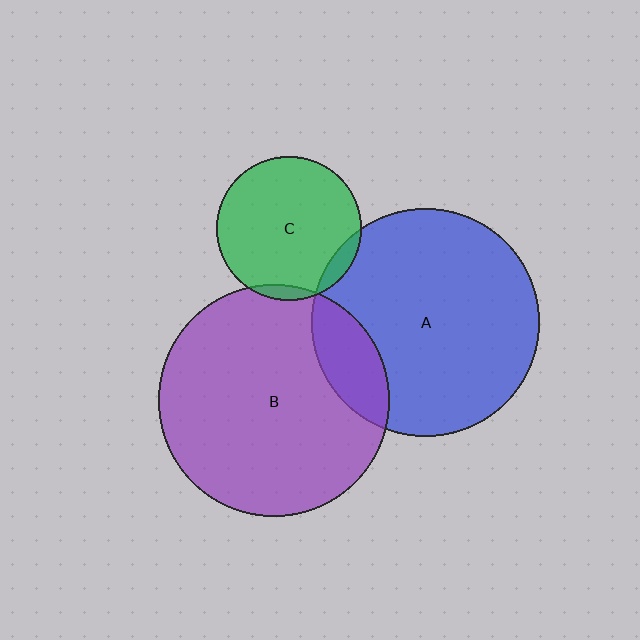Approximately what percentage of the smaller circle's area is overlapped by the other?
Approximately 15%.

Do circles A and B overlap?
Yes.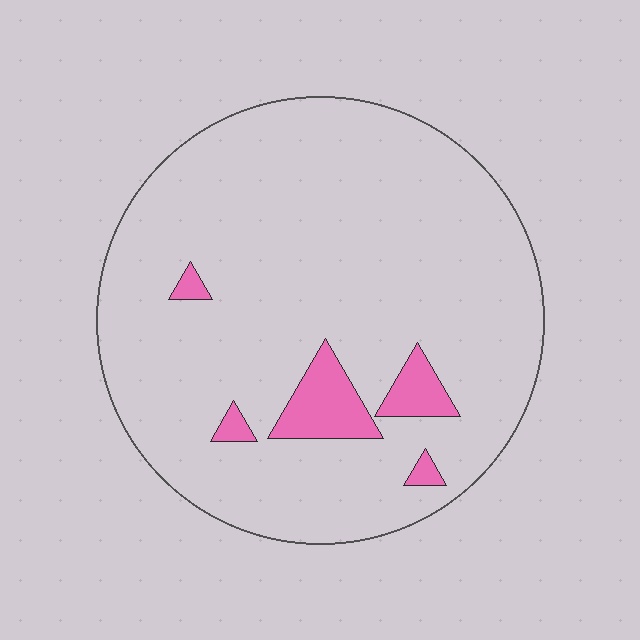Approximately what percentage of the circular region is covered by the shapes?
Approximately 10%.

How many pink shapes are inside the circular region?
5.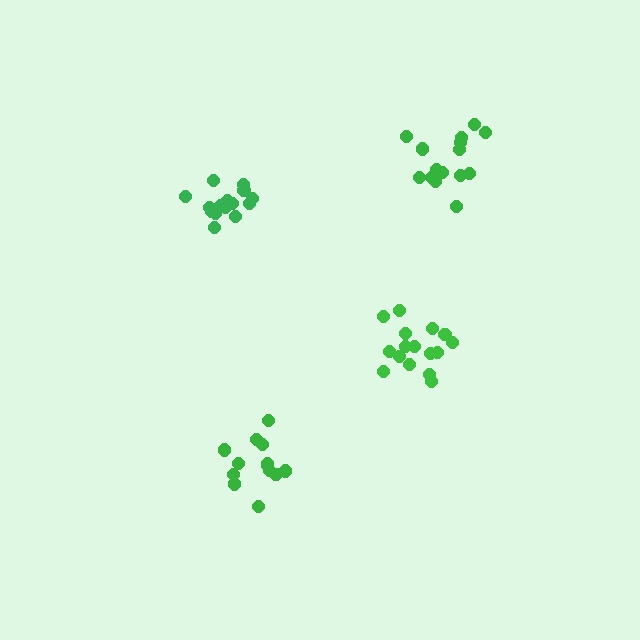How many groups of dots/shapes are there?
There are 4 groups.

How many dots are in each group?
Group 1: 16 dots, Group 2: 16 dots, Group 3: 13 dots, Group 4: 15 dots (60 total).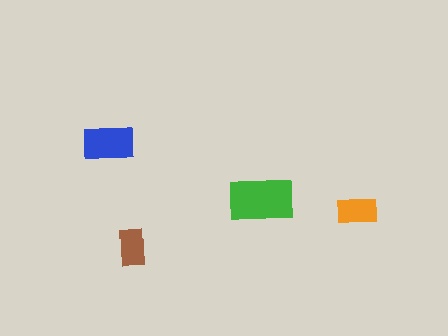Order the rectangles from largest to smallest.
the green one, the blue one, the orange one, the brown one.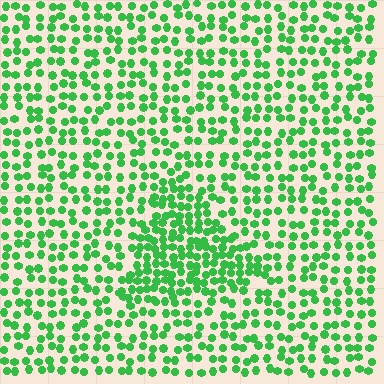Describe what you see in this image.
The image contains small green elements arranged at two different densities. A triangle-shaped region is visible where the elements are more densely packed than the surrounding area.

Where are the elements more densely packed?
The elements are more densely packed inside the triangle boundary.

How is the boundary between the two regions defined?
The boundary is defined by a change in element density (approximately 1.8x ratio). All elements are the same color, size, and shape.